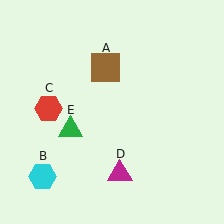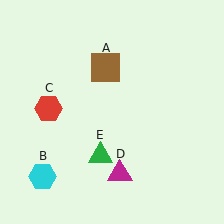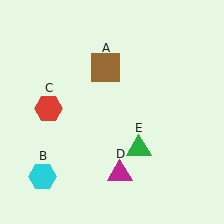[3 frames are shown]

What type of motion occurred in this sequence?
The green triangle (object E) rotated counterclockwise around the center of the scene.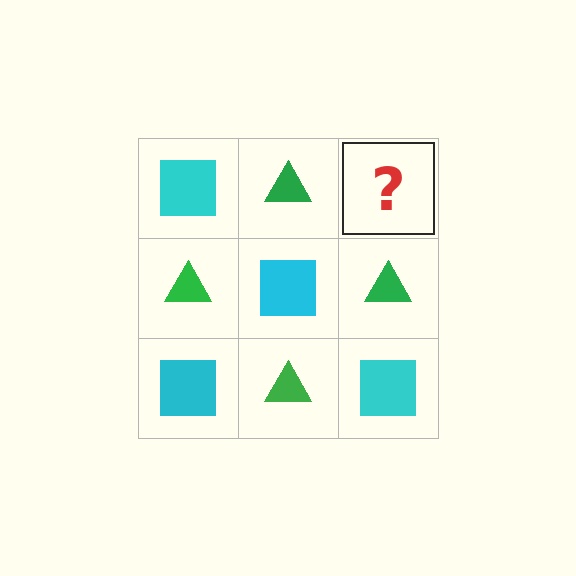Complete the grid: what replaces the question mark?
The question mark should be replaced with a cyan square.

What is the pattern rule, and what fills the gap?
The rule is that it alternates cyan square and green triangle in a checkerboard pattern. The gap should be filled with a cyan square.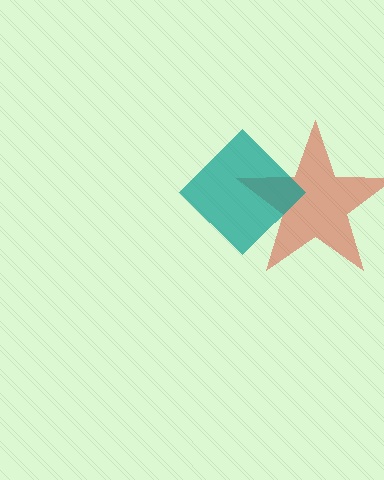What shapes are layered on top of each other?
The layered shapes are: a red star, a teal diamond.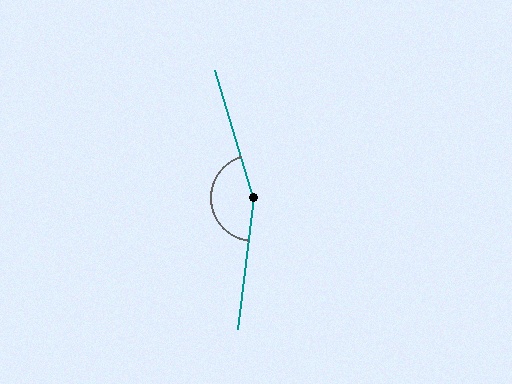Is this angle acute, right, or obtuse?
It is obtuse.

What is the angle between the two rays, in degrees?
Approximately 156 degrees.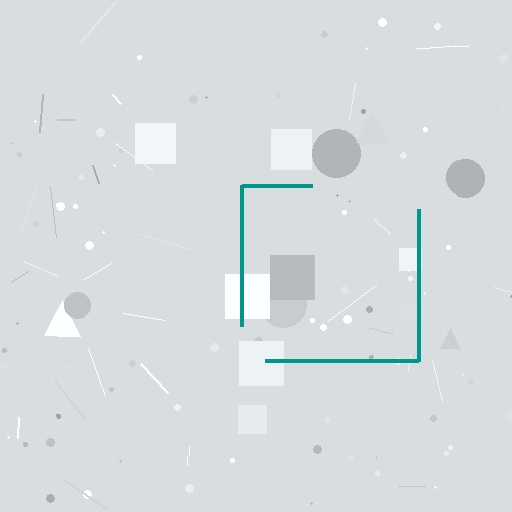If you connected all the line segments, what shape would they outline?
They would outline a square.